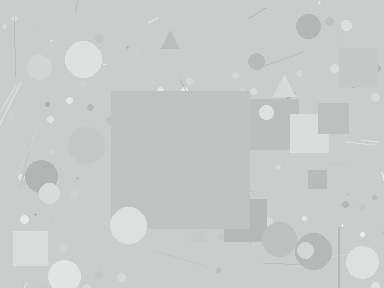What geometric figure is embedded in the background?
A square is embedded in the background.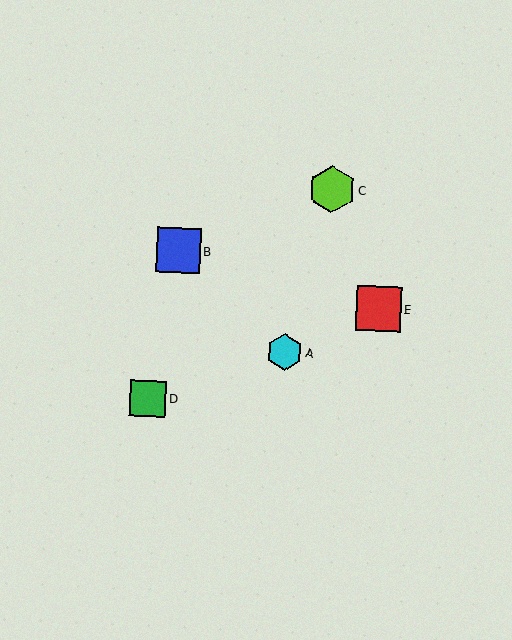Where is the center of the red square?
The center of the red square is at (379, 309).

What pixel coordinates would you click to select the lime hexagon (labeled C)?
Click at (332, 189) to select the lime hexagon C.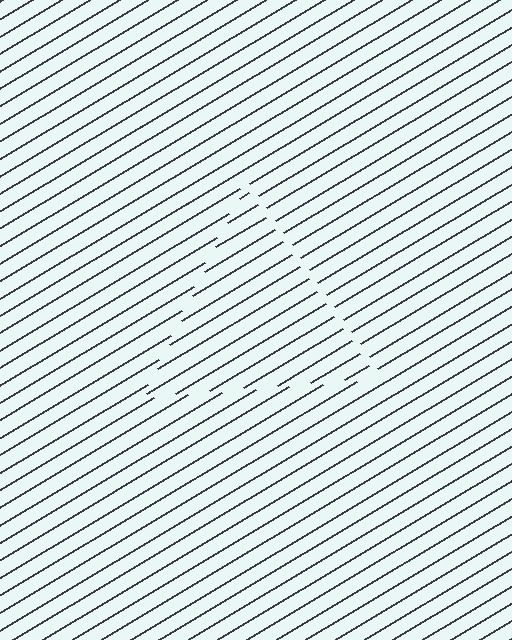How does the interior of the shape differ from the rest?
The interior of the shape contains the same grating, shifted by half a period — the contour is defined by the phase discontinuity where line-ends from the inner and outer gratings abut.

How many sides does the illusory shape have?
3 sides — the line-ends trace a triangle.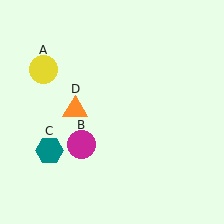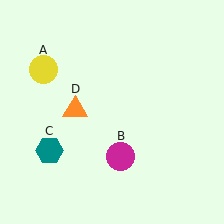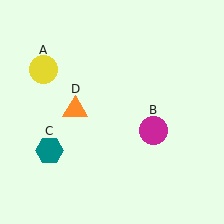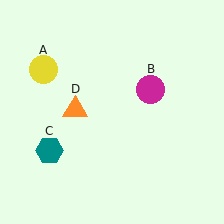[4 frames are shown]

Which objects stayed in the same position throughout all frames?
Yellow circle (object A) and teal hexagon (object C) and orange triangle (object D) remained stationary.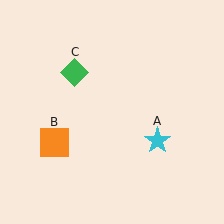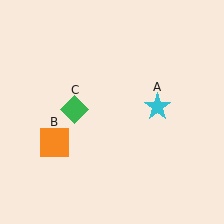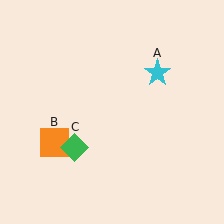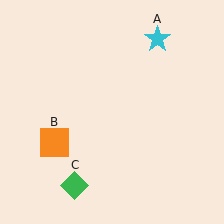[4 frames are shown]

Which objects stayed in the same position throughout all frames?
Orange square (object B) remained stationary.